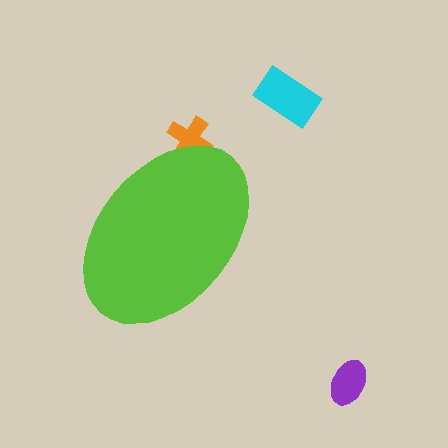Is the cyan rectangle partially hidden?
No, the cyan rectangle is fully visible.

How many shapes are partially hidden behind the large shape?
1 shape is partially hidden.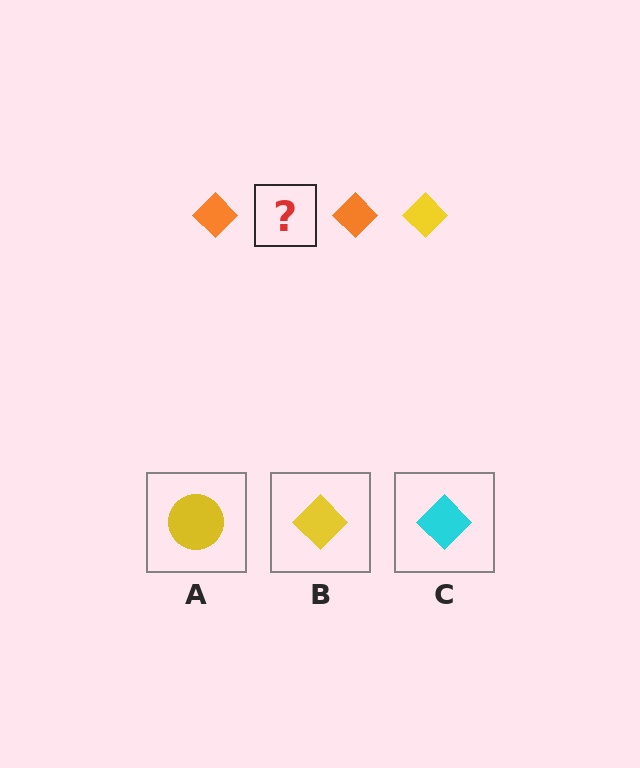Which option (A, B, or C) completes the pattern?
B.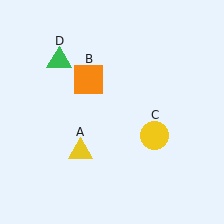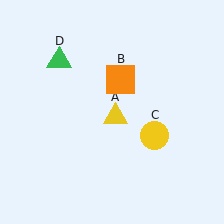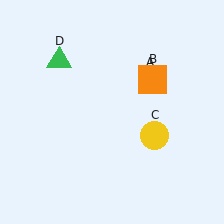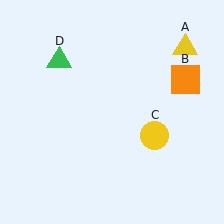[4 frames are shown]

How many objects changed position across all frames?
2 objects changed position: yellow triangle (object A), orange square (object B).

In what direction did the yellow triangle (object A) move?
The yellow triangle (object A) moved up and to the right.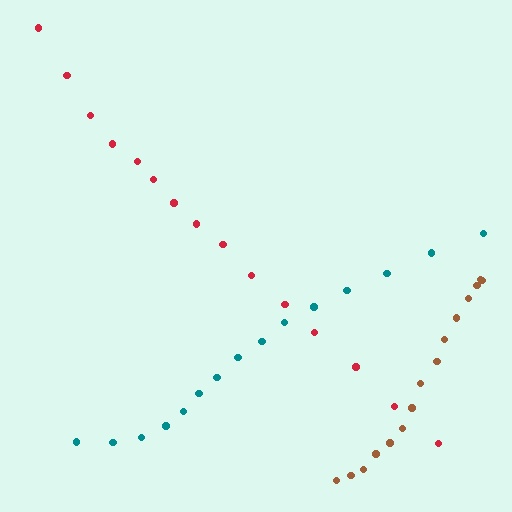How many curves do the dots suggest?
There are 3 distinct paths.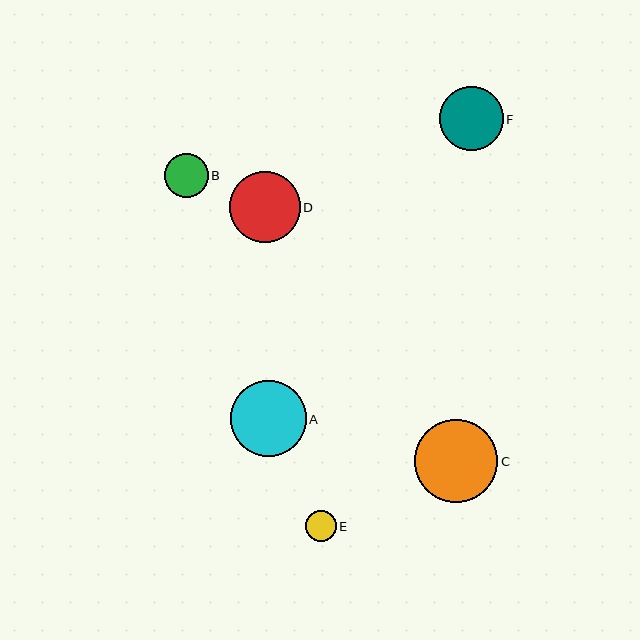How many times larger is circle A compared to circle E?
Circle A is approximately 2.5 times the size of circle E.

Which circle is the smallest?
Circle E is the smallest with a size of approximately 30 pixels.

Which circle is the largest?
Circle C is the largest with a size of approximately 83 pixels.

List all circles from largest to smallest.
From largest to smallest: C, A, D, F, B, E.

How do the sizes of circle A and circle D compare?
Circle A and circle D are approximately the same size.